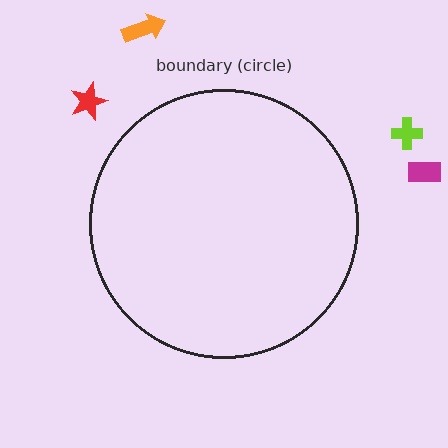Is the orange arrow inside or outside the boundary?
Outside.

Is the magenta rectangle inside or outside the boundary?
Outside.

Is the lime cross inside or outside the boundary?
Outside.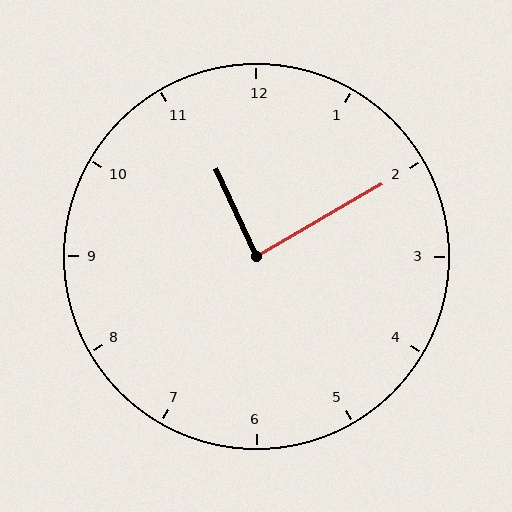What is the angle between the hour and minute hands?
Approximately 85 degrees.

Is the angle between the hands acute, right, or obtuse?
It is right.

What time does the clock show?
11:10.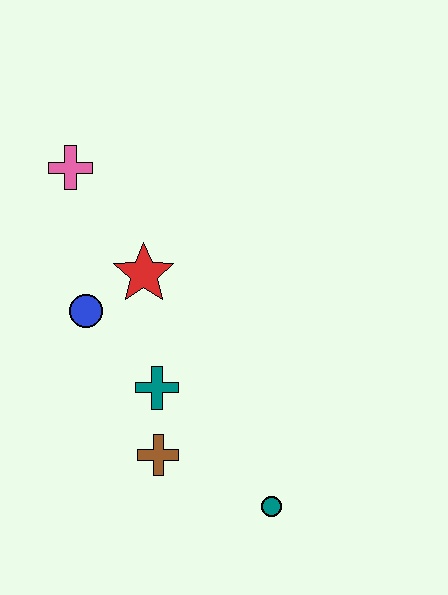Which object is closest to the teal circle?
The brown cross is closest to the teal circle.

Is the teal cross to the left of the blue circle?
No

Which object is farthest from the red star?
The teal circle is farthest from the red star.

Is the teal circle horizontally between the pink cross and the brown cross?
No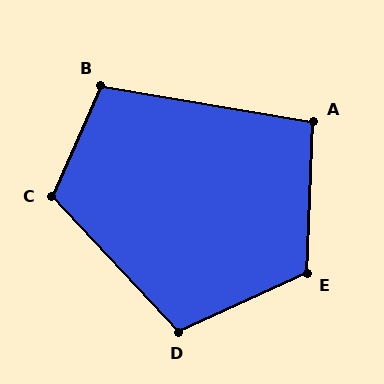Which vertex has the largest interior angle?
E, at approximately 117 degrees.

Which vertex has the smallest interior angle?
A, at approximately 97 degrees.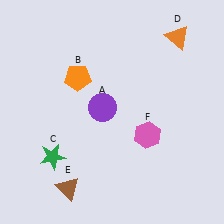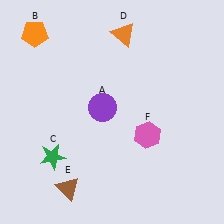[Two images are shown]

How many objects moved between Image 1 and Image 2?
2 objects moved between the two images.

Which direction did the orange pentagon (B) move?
The orange pentagon (B) moved up.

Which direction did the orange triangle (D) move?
The orange triangle (D) moved left.